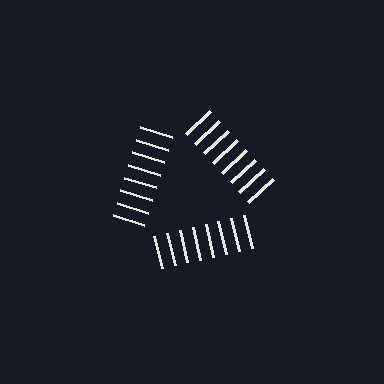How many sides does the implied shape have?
3 sides — the line-ends trace a triangle.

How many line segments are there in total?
24 — 8 along each of the 3 edges.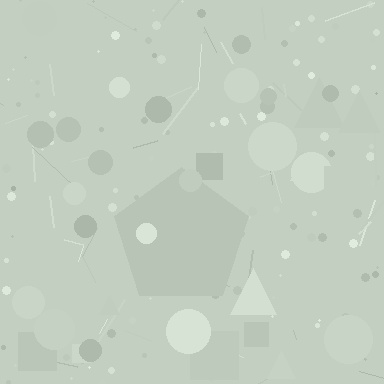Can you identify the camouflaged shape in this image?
The camouflaged shape is a pentagon.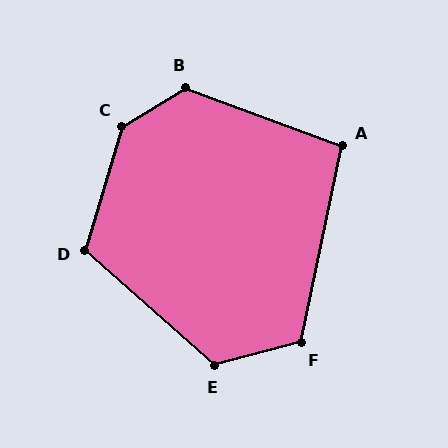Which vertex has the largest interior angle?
C, at approximately 138 degrees.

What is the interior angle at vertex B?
Approximately 128 degrees (obtuse).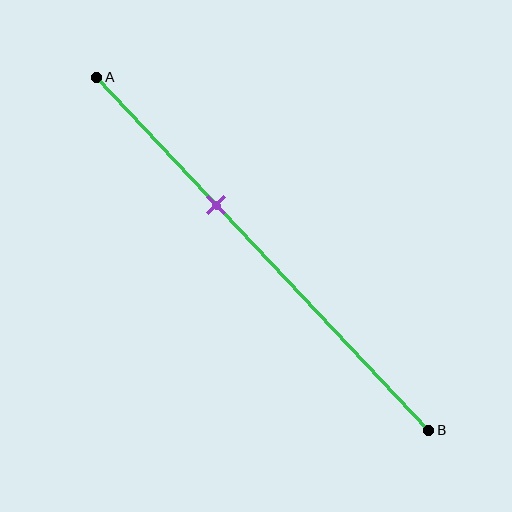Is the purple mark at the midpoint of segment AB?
No, the mark is at about 35% from A, not at the 50% midpoint.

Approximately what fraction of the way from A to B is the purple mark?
The purple mark is approximately 35% of the way from A to B.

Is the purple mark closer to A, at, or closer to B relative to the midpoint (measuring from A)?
The purple mark is closer to point A than the midpoint of segment AB.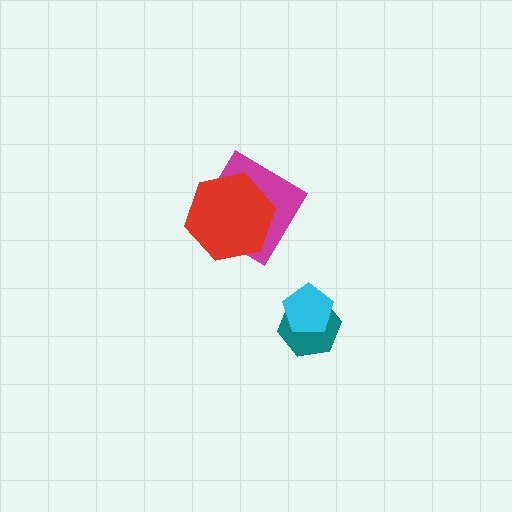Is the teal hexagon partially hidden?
Yes, it is partially covered by another shape.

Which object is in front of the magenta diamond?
The red hexagon is in front of the magenta diamond.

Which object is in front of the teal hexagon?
The cyan pentagon is in front of the teal hexagon.